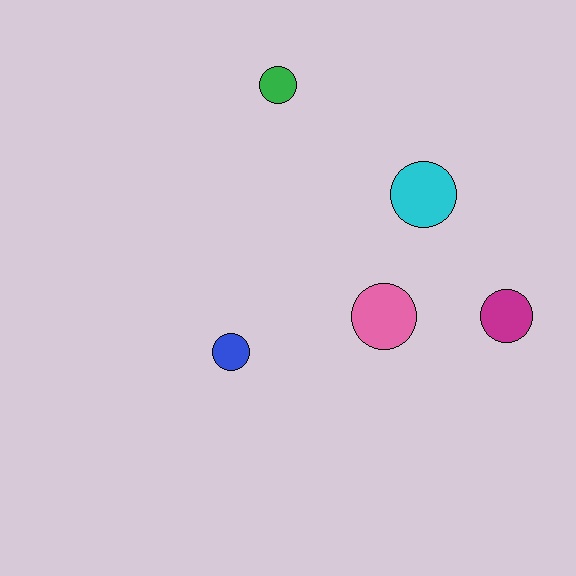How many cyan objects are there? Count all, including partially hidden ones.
There is 1 cyan object.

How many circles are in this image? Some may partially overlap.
There are 5 circles.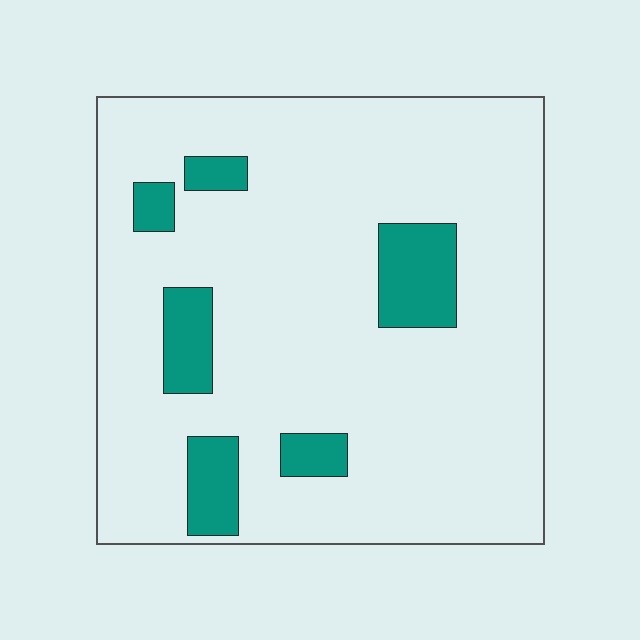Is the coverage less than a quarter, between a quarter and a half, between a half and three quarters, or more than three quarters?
Less than a quarter.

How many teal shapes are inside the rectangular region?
6.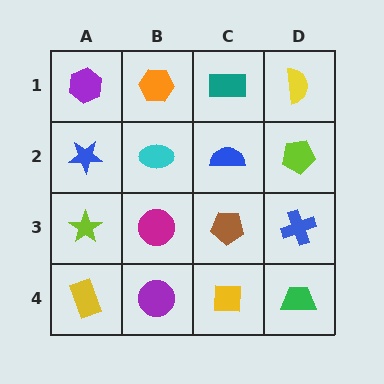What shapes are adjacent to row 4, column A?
A lime star (row 3, column A), a purple circle (row 4, column B).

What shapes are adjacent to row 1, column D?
A lime pentagon (row 2, column D), a teal rectangle (row 1, column C).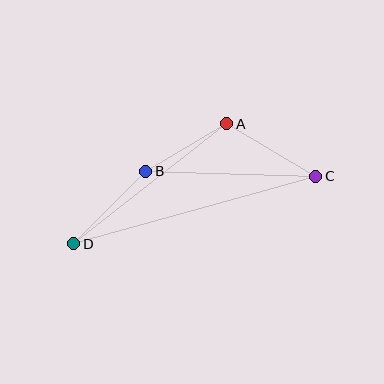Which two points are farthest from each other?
Points C and D are farthest from each other.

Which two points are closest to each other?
Points A and B are closest to each other.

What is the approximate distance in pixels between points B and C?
The distance between B and C is approximately 170 pixels.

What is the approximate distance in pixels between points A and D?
The distance between A and D is approximately 194 pixels.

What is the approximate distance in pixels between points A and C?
The distance between A and C is approximately 103 pixels.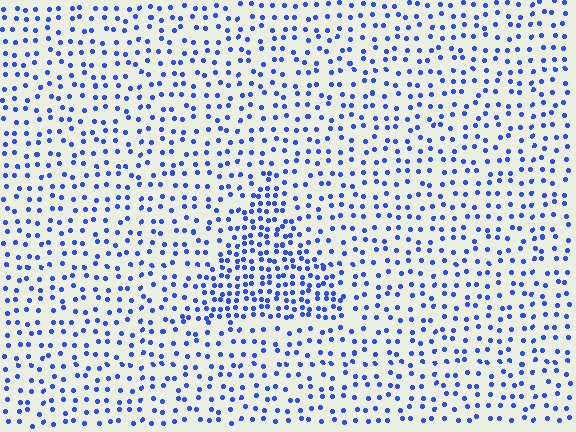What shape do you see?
I see a triangle.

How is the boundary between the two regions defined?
The boundary is defined by a change in element density (approximately 2.0x ratio). All elements are the same color, size, and shape.